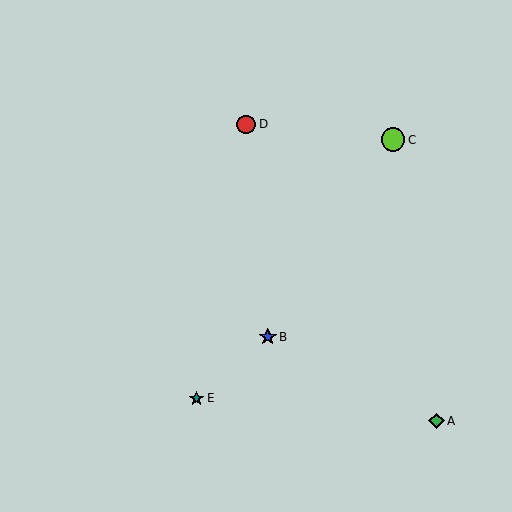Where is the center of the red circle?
The center of the red circle is at (246, 124).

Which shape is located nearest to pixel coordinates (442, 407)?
The green diamond (labeled A) at (436, 421) is nearest to that location.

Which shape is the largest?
The lime circle (labeled C) is the largest.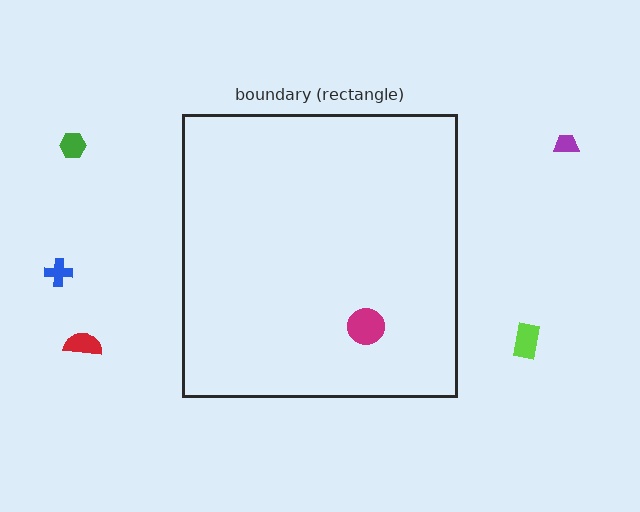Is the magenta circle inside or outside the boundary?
Inside.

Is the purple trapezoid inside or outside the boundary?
Outside.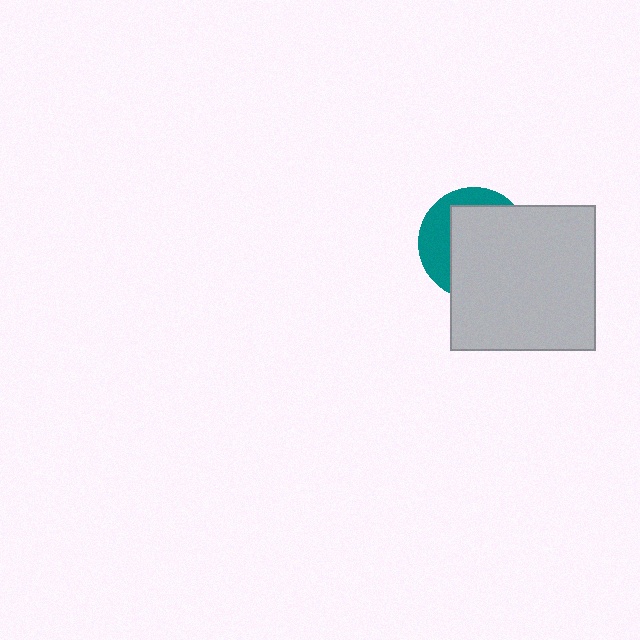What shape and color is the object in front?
The object in front is a light gray square.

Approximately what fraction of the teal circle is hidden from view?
Roughly 67% of the teal circle is hidden behind the light gray square.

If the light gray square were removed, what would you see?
You would see the complete teal circle.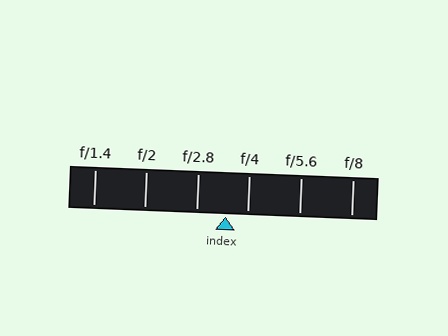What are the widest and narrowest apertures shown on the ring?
The widest aperture shown is f/1.4 and the narrowest is f/8.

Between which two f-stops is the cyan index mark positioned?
The index mark is between f/2.8 and f/4.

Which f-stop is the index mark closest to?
The index mark is closest to f/4.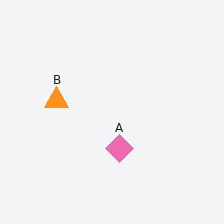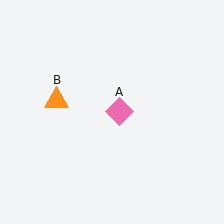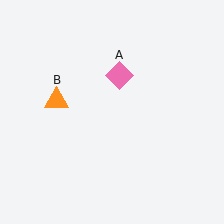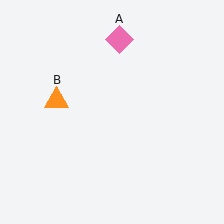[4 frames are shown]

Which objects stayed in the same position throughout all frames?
Orange triangle (object B) remained stationary.